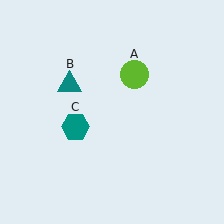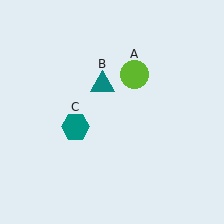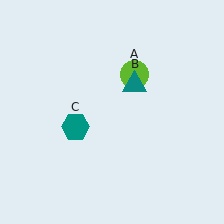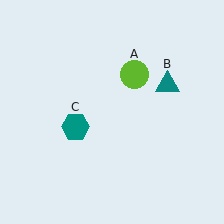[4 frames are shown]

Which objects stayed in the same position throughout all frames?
Lime circle (object A) and teal hexagon (object C) remained stationary.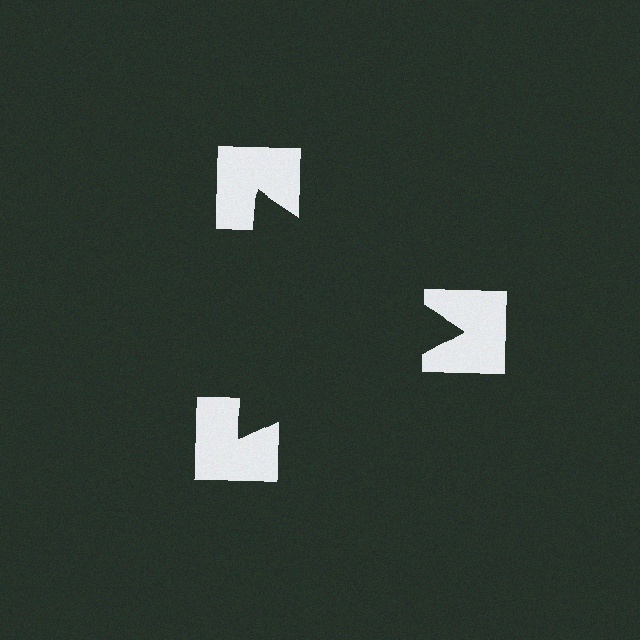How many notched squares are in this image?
There are 3 — one at each vertex of the illusory triangle.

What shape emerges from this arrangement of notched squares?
An illusory triangle — its edges are inferred from the aligned wedge cuts in the notched squares, not physically drawn.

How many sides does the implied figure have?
3 sides.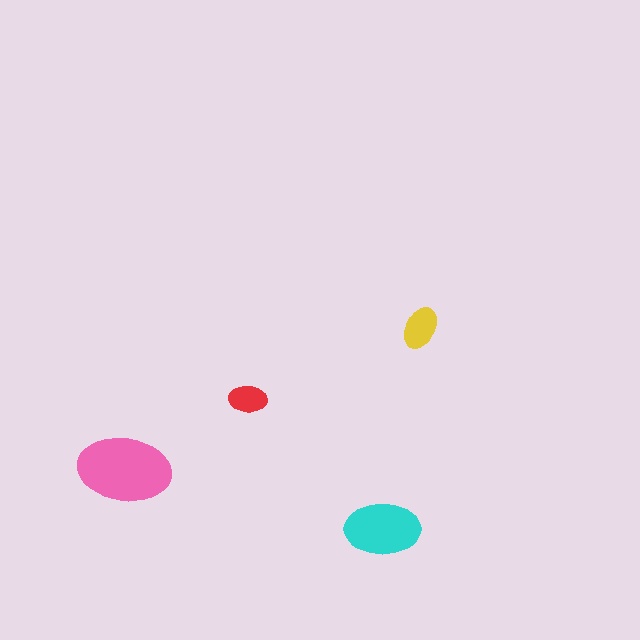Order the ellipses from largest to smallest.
the pink one, the cyan one, the yellow one, the red one.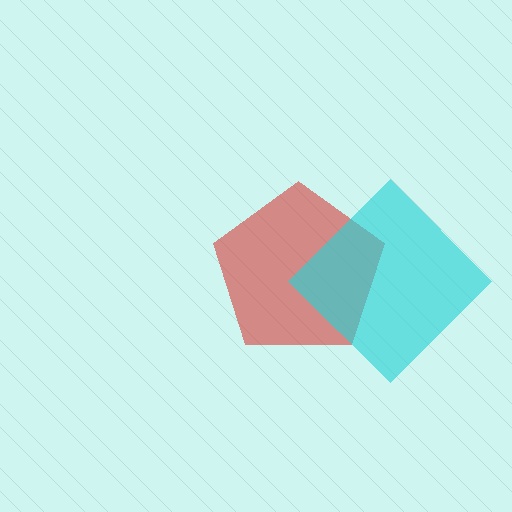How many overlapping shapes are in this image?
There are 2 overlapping shapes in the image.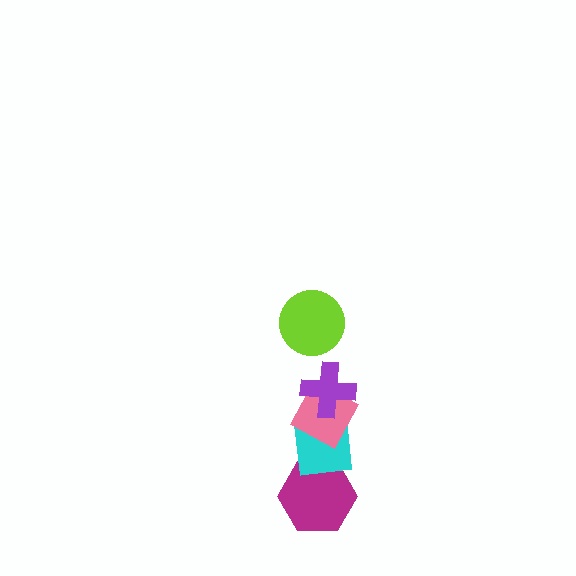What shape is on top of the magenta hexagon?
The cyan square is on top of the magenta hexagon.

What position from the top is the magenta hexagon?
The magenta hexagon is 5th from the top.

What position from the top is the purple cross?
The purple cross is 2nd from the top.